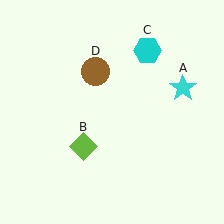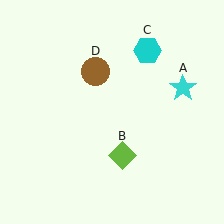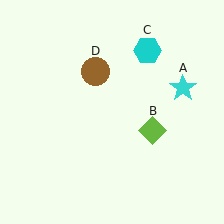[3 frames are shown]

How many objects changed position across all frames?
1 object changed position: lime diamond (object B).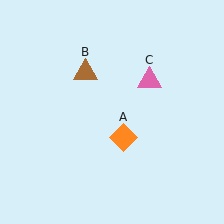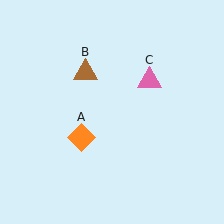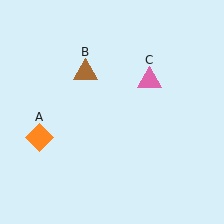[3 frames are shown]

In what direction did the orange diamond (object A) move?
The orange diamond (object A) moved left.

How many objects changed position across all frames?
1 object changed position: orange diamond (object A).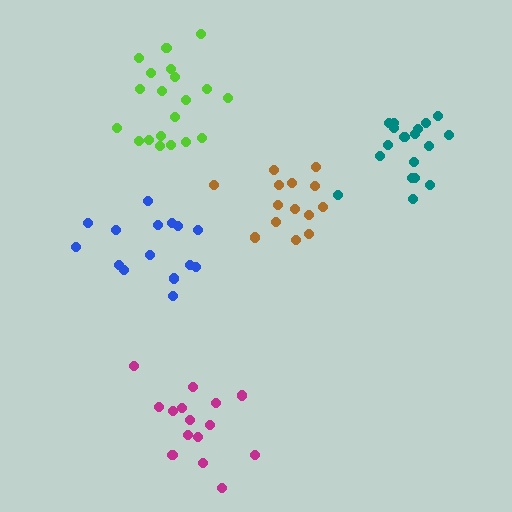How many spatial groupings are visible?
There are 5 spatial groupings.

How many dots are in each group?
Group 1: 18 dots, Group 2: 15 dots, Group 3: 14 dots, Group 4: 20 dots, Group 5: 16 dots (83 total).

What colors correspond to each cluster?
The clusters are colored: teal, blue, brown, lime, magenta.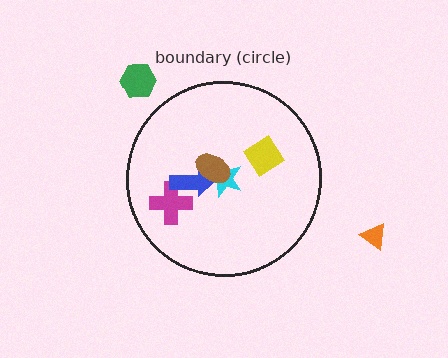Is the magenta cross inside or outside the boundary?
Inside.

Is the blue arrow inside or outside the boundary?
Inside.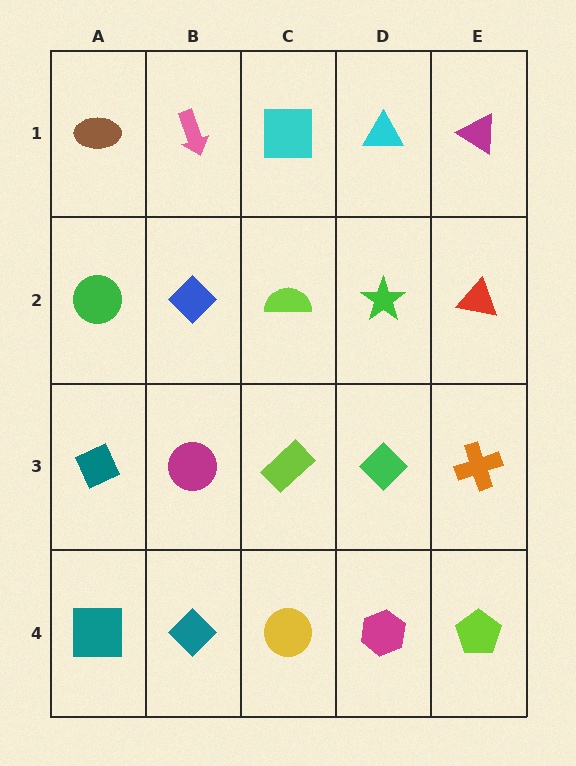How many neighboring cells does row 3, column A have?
3.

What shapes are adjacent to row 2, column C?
A cyan square (row 1, column C), a lime rectangle (row 3, column C), a blue diamond (row 2, column B), a green star (row 2, column D).